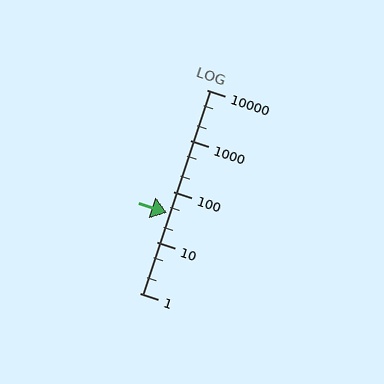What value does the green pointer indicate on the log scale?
The pointer indicates approximately 38.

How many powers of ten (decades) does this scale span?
The scale spans 4 decades, from 1 to 10000.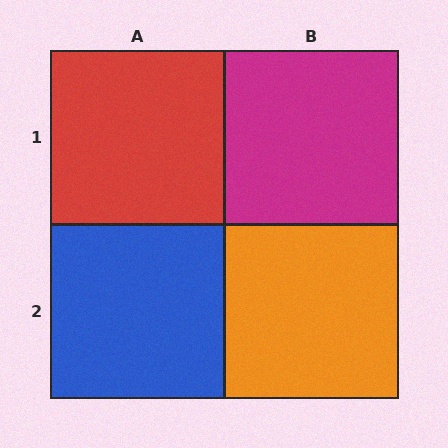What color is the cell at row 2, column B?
Orange.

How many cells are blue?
1 cell is blue.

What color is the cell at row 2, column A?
Blue.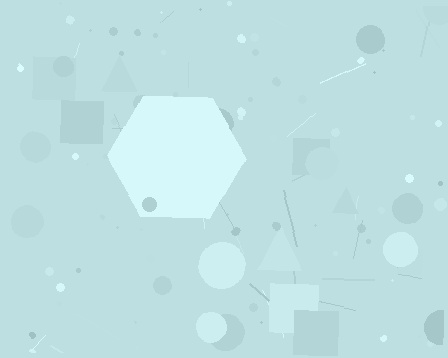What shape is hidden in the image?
A hexagon is hidden in the image.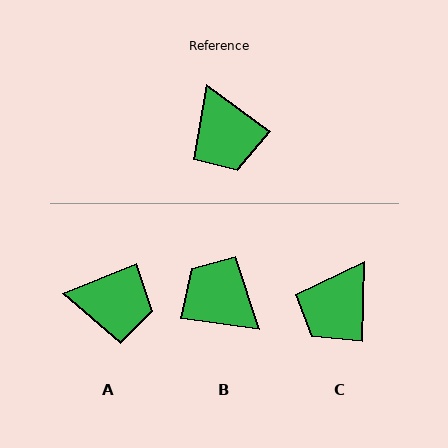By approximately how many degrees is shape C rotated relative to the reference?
Approximately 55 degrees clockwise.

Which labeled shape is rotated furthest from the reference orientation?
B, about 152 degrees away.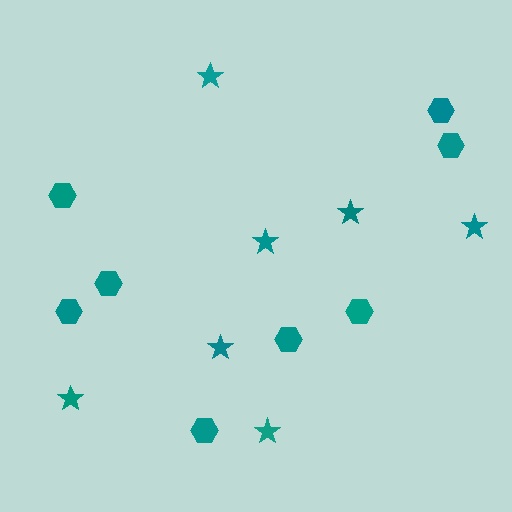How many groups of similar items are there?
There are 2 groups: one group of stars (7) and one group of hexagons (8).